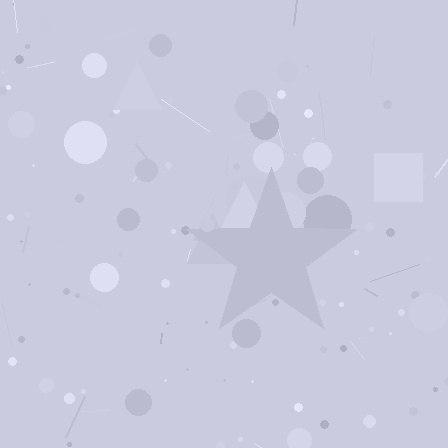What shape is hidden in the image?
A star is hidden in the image.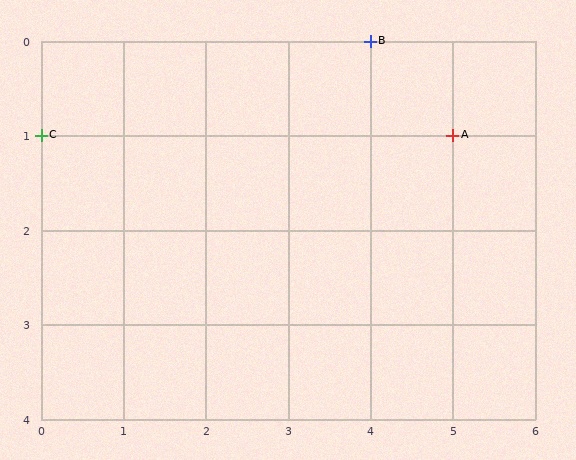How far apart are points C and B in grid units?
Points C and B are 4 columns and 1 row apart (about 4.1 grid units diagonally).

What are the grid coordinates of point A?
Point A is at grid coordinates (5, 1).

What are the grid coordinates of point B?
Point B is at grid coordinates (4, 0).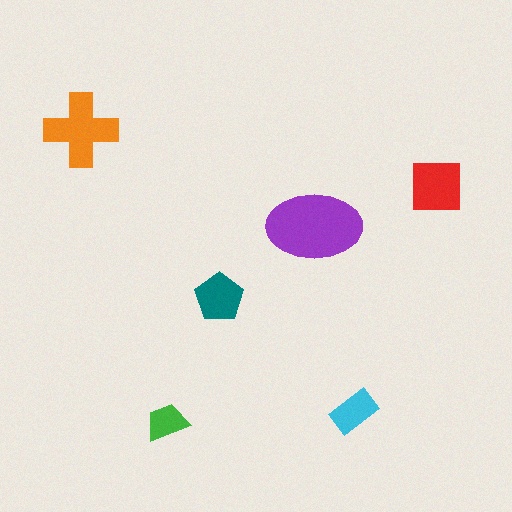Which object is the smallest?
The green trapezoid.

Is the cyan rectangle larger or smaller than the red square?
Smaller.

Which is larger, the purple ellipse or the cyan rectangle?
The purple ellipse.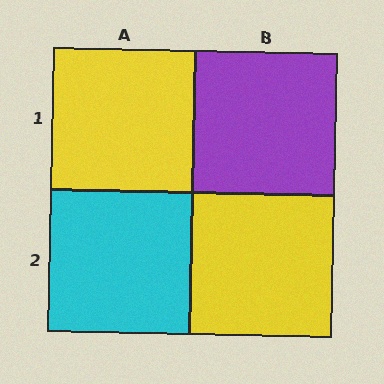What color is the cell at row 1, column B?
Purple.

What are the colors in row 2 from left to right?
Cyan, yellow.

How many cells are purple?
1 cell is purple.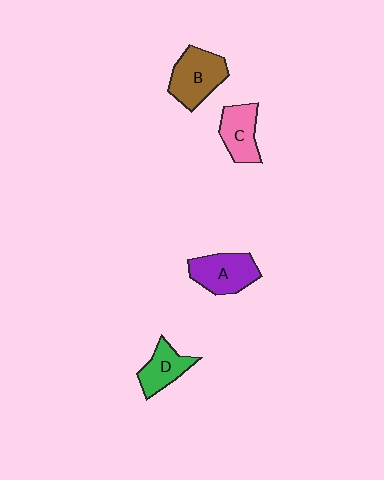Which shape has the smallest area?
Shape D (green).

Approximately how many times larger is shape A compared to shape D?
Approximately 1.3 times.